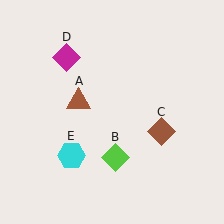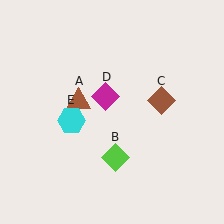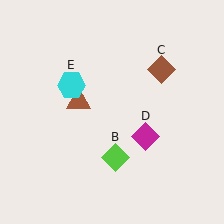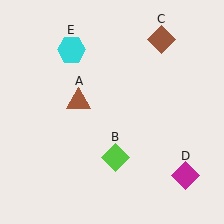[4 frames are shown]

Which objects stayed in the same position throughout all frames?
Brown triangle (object A) and lime diamond (object B) remained stationary.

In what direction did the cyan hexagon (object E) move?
The cyan hexagon (object E) moved up.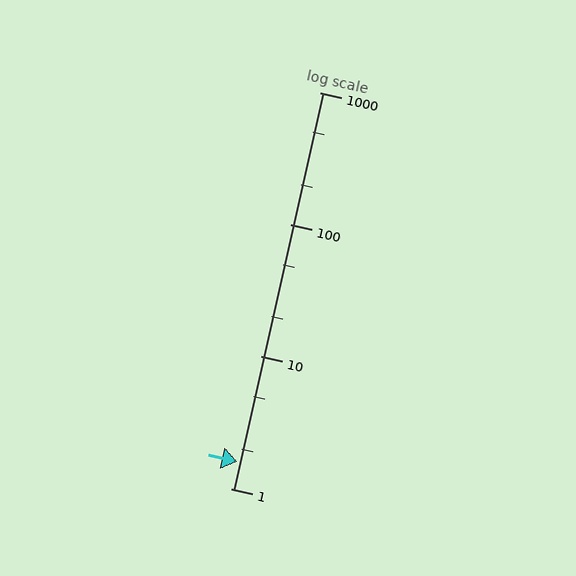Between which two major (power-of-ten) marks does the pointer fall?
The pointer is between 1 and 10.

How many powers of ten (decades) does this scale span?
The scale spans 3 decades, from 1 to 1000.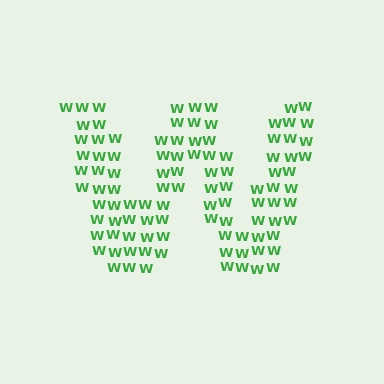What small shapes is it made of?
It is made of small letter W's.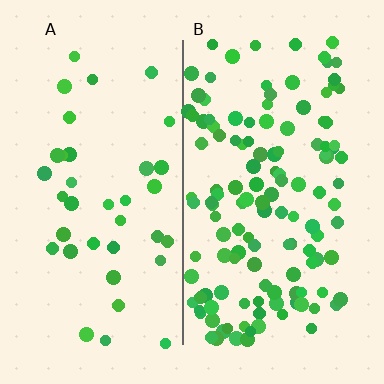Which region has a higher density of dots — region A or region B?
B (the right).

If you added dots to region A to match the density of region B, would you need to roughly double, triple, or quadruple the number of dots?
Approximately triple.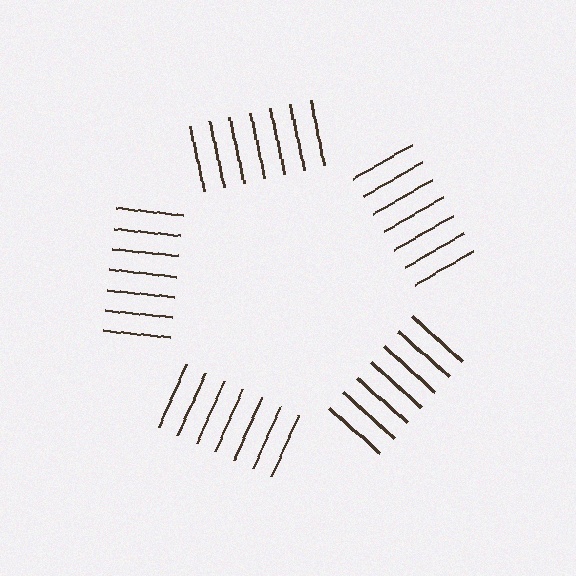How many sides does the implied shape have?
5 sides — the line-ends trace a pentagon.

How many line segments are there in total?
35 — 7 along each of the 5 edges.